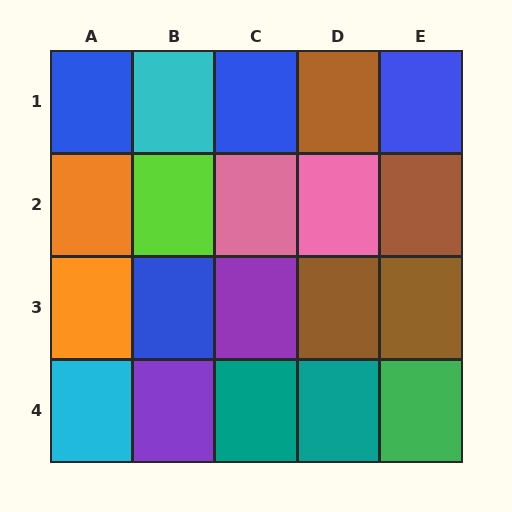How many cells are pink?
2 cells are pink.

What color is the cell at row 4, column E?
Green.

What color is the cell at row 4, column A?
Cyan.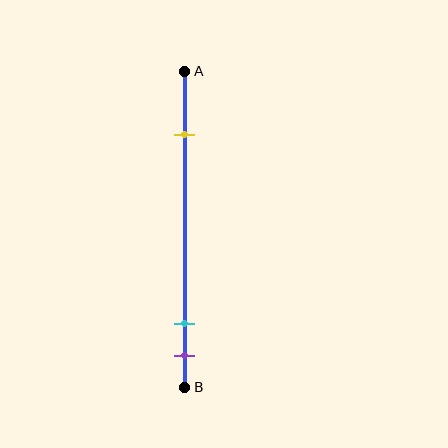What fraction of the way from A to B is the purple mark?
The purple mark is approximately 90% (0.9) of the way from A to B.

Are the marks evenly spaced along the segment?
No, the marks are not evenly spaced.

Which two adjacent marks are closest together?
The cyan and purple marks are the closest adjacent pair.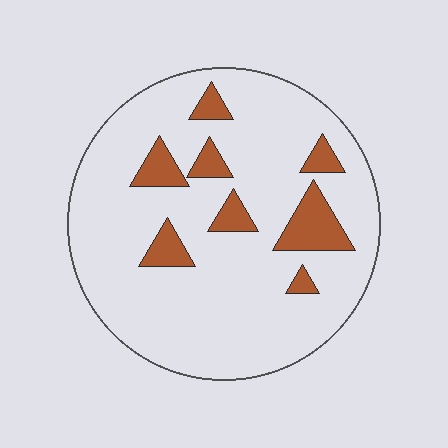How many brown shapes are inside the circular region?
8.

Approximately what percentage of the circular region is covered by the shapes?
Approximately 15%.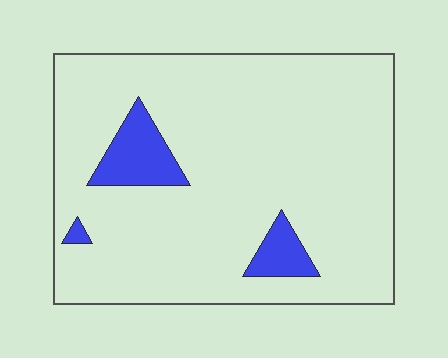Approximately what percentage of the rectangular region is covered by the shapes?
Approximately 10%.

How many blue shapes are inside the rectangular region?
3.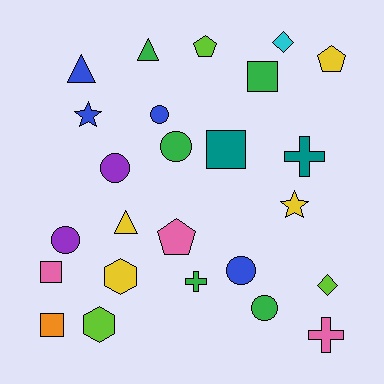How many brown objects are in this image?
There are no brown objects.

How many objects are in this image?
There are 25 objects.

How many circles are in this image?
There are 6 circles.